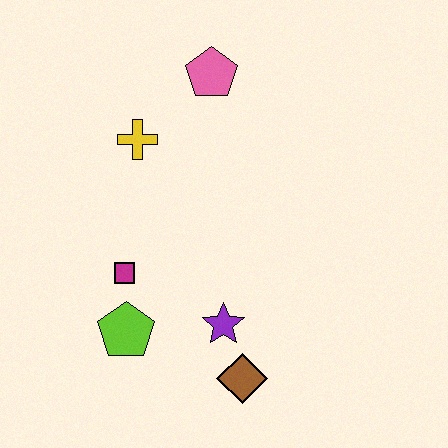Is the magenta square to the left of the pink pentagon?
Yes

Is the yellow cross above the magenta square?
Yes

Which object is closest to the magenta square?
The lime pentagon is closest to the magenta square.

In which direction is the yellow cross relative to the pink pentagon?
The yellow cross is to the left of the pink pentagon.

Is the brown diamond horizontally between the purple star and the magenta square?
No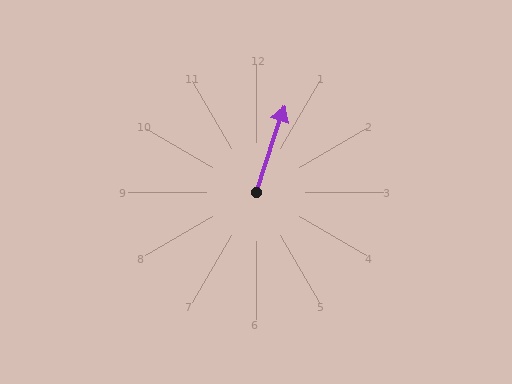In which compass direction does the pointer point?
North.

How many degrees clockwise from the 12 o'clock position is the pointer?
Approximately 18 degrees.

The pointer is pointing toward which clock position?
Roughly 1 o'clock.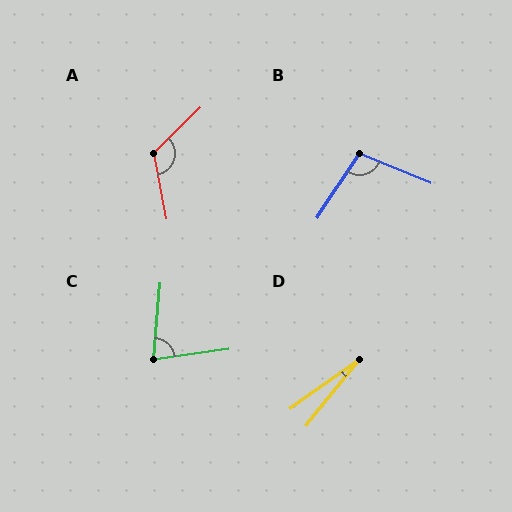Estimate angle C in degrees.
Approximately 78 degrees.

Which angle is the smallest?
D, at approximately 16 degrees.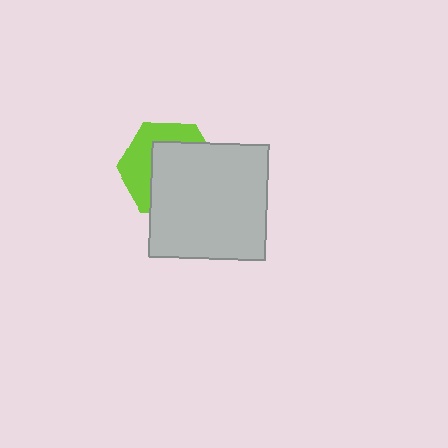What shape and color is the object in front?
The object in front is a light gray square.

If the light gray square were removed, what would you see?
You would see the complete lime hexagon.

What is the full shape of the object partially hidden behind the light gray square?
The partially hidden object is a lime hexagon.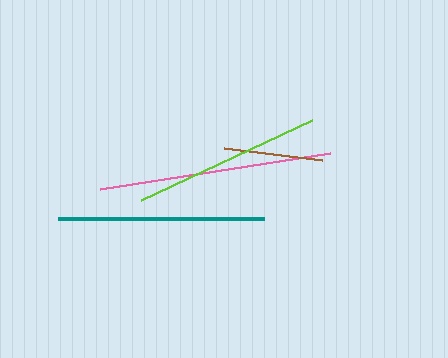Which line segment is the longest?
The pink line is the longest at approximately 232 pixels.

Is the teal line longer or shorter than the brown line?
The teal line is longer than the brown line.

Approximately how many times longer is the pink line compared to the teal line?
The pink line is approximately 1.1 times the length of the teal line.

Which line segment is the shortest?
The brown line is the shortest at approximately 100 pixels.